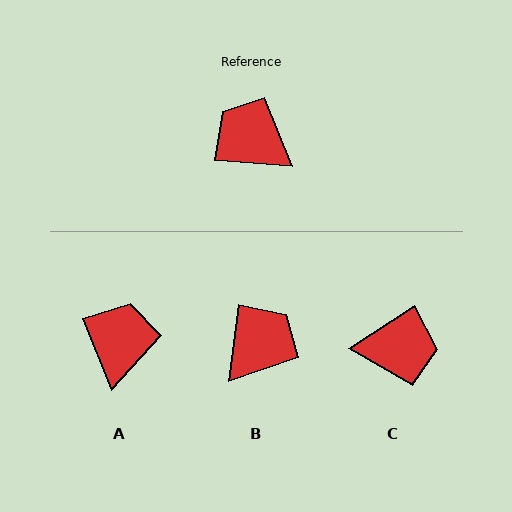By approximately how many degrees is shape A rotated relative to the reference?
Approximately 64 degrees clockwise.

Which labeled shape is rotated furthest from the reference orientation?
C, about 143 degrees away.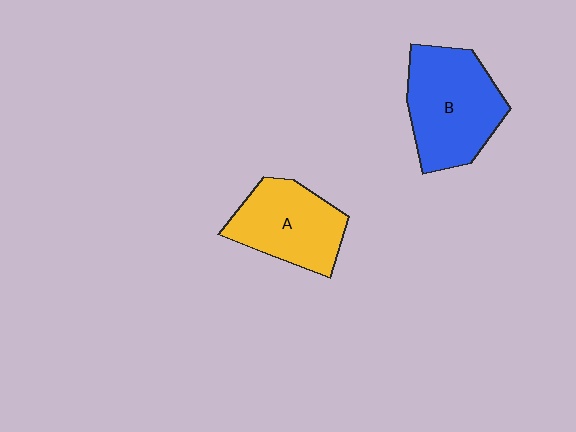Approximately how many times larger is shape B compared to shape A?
Approximately 1.2 times.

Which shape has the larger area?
Shape B (blue).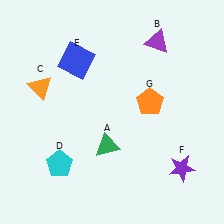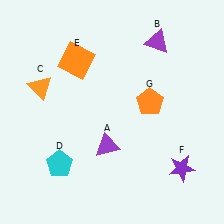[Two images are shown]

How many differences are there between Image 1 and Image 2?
There are 2 differences between the two images.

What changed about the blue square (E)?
In Image 1, E is blue. In Image 2, it changed to orange.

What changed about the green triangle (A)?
In Image 1, A is green. In Image 2, it changed to purple.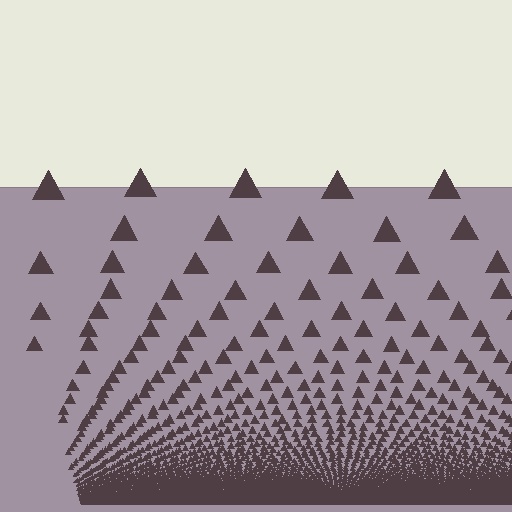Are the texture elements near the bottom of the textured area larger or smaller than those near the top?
Smaller. The gradient is inverted — elements near the bottom are smaller and denser.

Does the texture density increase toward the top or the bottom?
Density increases toward the bottom.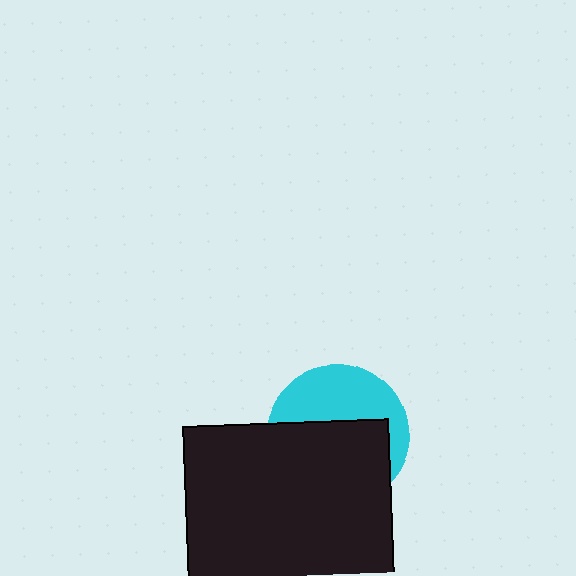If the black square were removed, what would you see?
You would see the complete cyan circle.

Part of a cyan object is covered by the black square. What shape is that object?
It is a circle.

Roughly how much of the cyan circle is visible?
A small part of it is visible (roughly 42%).